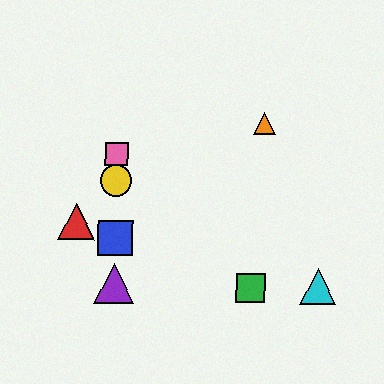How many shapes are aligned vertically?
4 shapes (the blue square, the yellow circle, the purple triangle, the pink square) are aligned vertically.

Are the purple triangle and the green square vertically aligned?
No, the purple triangle is at x≈114 and the green square is at x≈251.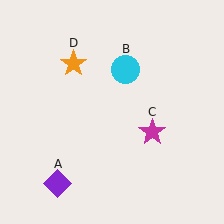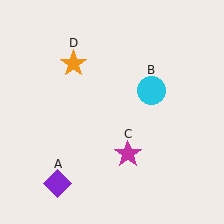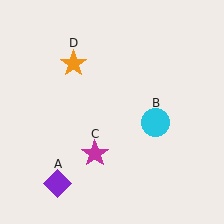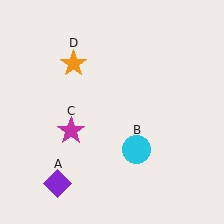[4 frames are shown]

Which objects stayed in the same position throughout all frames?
Purple diamond (object A) and orange star (object D) remained stationary.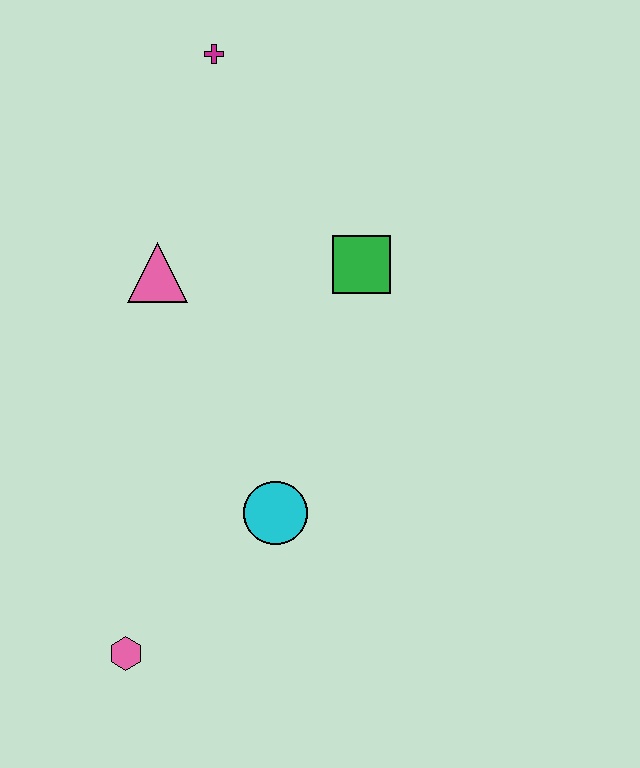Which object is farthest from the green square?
The pink hexagon is farthest from the green square.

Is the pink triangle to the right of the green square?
No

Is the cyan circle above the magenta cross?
No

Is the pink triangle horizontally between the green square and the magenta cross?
No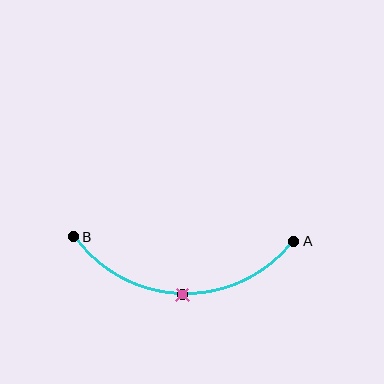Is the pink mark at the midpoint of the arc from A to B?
Yes. The pink mark lies on the arc at equal arc-length from both A and B — it is the arc midpoint.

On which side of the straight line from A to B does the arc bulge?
The arc bulges below the straight line connecting A and B.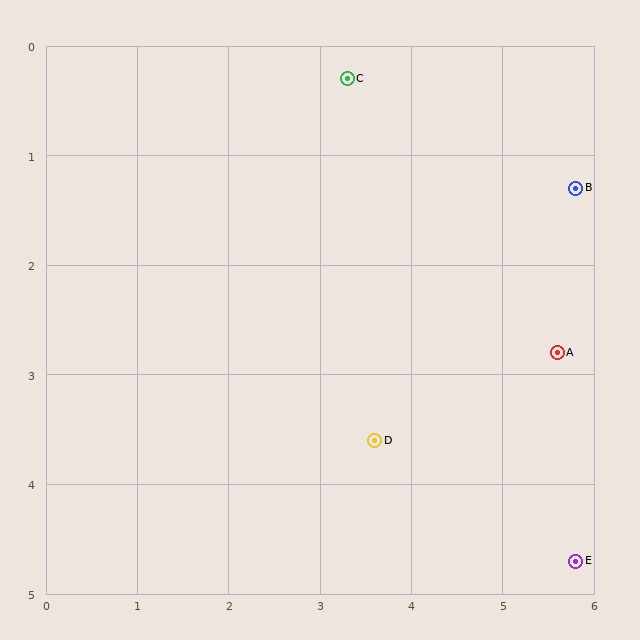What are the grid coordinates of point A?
Point A is at approximately (5.6, 2.8).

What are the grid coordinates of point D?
Point D is at approximately (3.6, 3.6).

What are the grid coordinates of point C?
Point C is at approximately (3.3, 0.3).